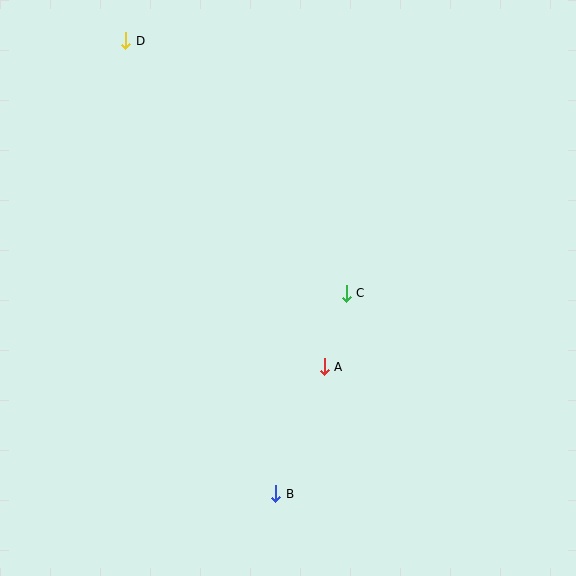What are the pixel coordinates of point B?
Point B is at (276, 494).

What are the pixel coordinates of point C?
Point C is at (346, 293).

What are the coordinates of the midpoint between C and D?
The midpoint between C and D is at (236, 167).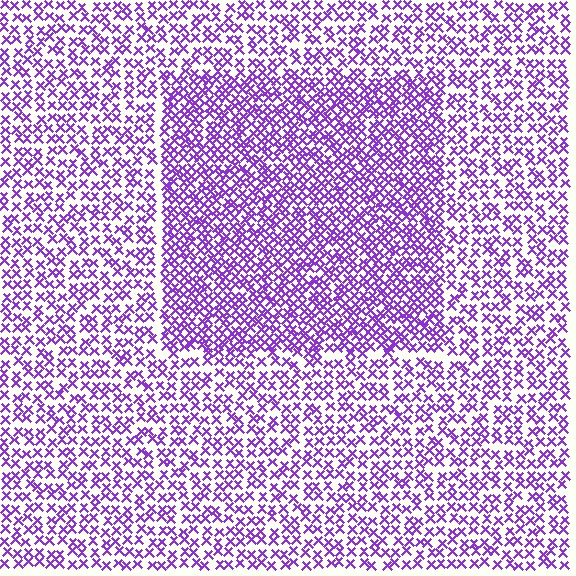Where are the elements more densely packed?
The elements are more densely packed inside the rectangle boundary.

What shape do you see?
I see a rectangle.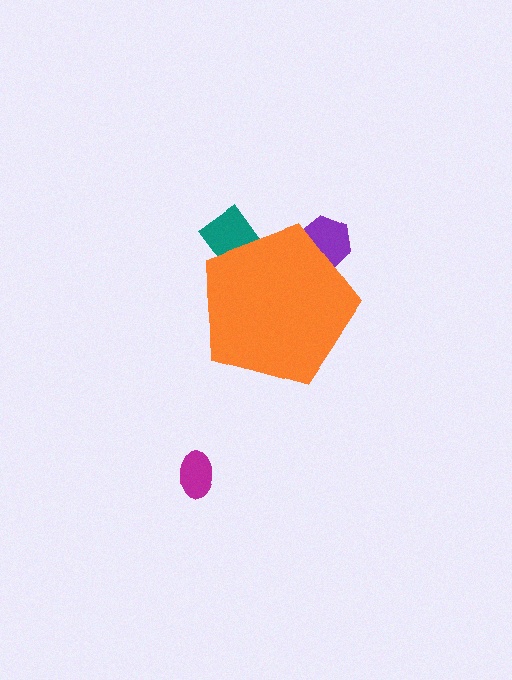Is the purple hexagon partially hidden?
Yes, the purple hexagon is partially hidden behind the orange pentagon.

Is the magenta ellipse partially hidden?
No, the magenta ellipse is fully visible.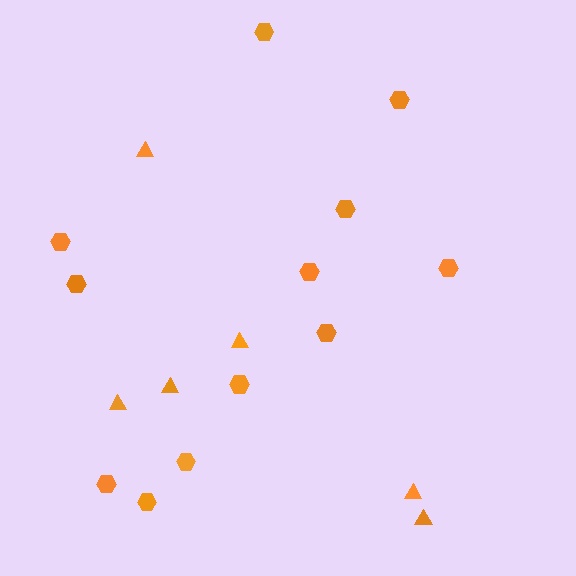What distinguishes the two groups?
There are 2 groups: one group of triangles (6) and one group of hexagons (12).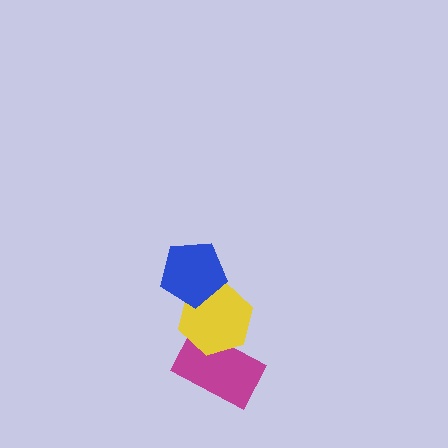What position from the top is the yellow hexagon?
The yellow hexagon is 2nd from the top.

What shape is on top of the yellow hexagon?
The blue pentagon is on top of the yellow hexagon.